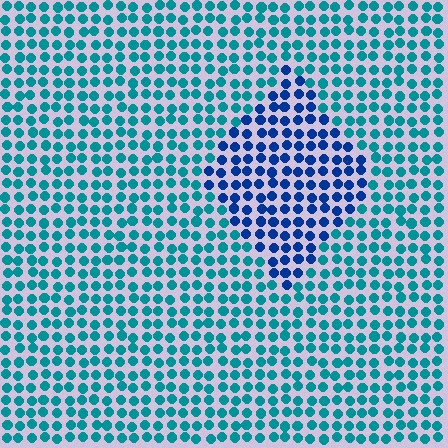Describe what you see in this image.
The image is filled with small teal elements in a uniform arrangement. A diamond-shaped region is visible where the elements are tinted to a slightly different hue, forming a subtle color boundary.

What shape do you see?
I see a diamond.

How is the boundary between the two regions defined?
The boundary is defined purely by a slight shift in hue (about 37 degrees). Spacing, size, and orientation are identical on both sides.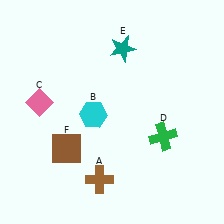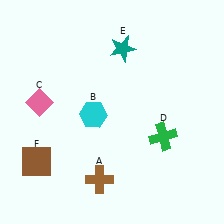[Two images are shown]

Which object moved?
The brown square (F) moved left.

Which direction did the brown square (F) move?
The brown square (F) moved left.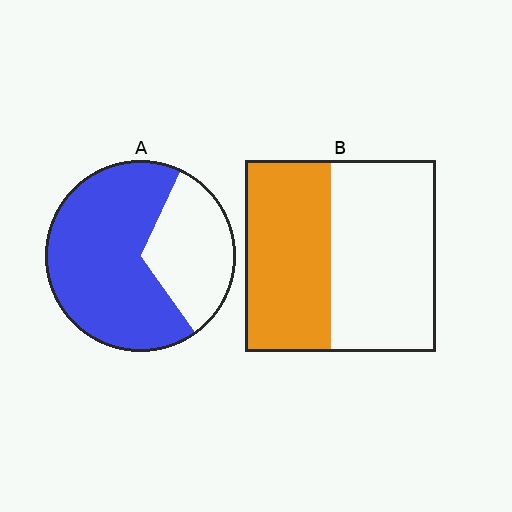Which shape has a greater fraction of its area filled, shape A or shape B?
Shape A.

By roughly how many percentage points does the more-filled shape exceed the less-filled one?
By roughly 20 percentage points (A over B).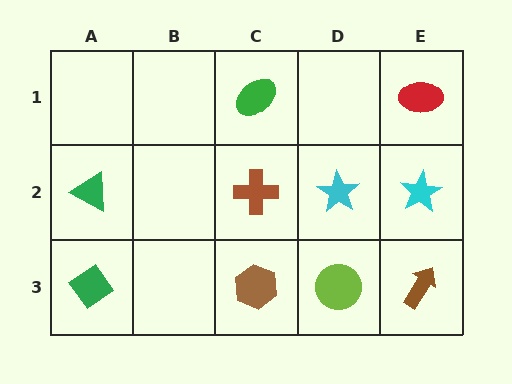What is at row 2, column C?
A brown cross.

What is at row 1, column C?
A green ellipse.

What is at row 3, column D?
A lime circle.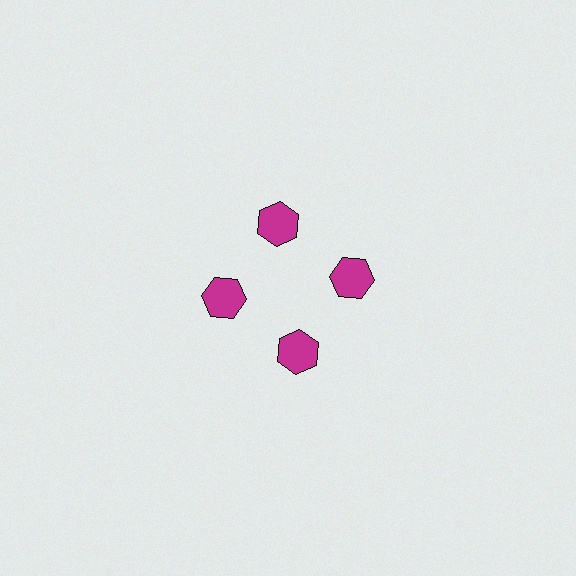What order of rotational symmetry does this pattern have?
This pattern has 4-fold rotational symmetry.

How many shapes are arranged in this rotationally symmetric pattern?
There are 4 shapes, arranged in 4 groups of 1.